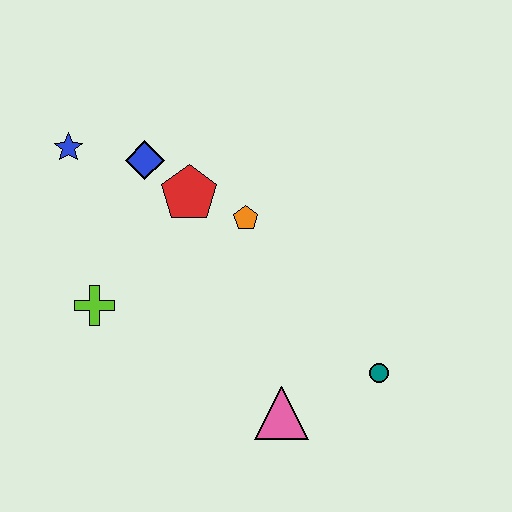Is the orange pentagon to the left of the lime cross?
No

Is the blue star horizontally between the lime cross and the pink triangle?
No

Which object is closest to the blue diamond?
The red pentagon is closest to the blue diamond.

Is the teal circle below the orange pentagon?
Yes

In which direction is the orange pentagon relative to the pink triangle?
The orange pentagon is above the pink triangle.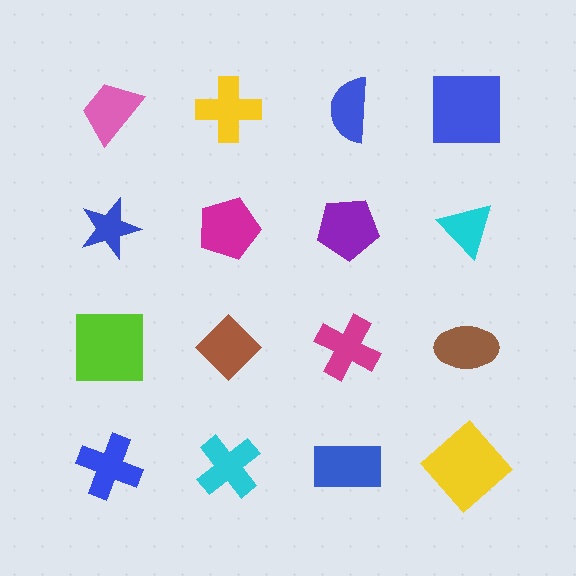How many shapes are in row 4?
4 shapes.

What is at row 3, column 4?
A brown ellipse.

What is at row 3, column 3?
A magenta cross.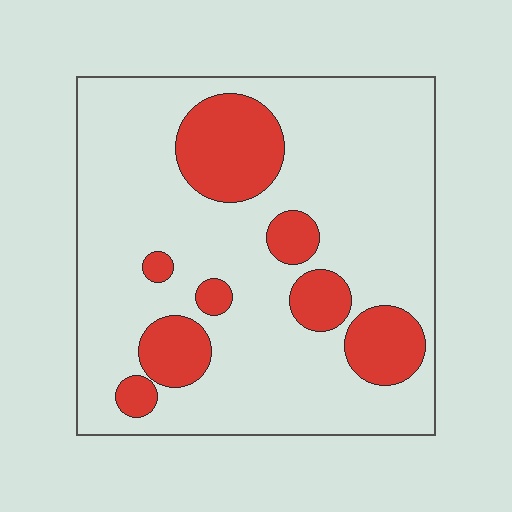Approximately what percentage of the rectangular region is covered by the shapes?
Approximately 20%.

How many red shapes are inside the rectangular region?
8.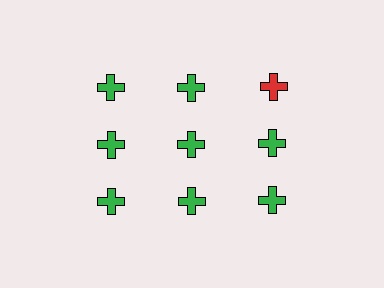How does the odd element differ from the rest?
It has a different color: red instead of green.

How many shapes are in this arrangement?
There are 9 shapes arranged in a grid pattern.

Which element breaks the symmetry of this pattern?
The red cross in the top row, center column breaks the symmetry. All other shapes are green crosses.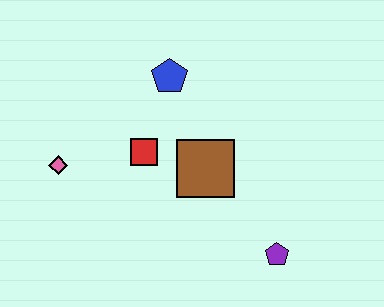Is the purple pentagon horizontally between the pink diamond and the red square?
No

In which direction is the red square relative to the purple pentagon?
The red square is to the left of the purple pentagon.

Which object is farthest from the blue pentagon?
The purple pentagon is farthest from the blue pentagon.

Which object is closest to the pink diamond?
The red square is closest to the pink diamond.